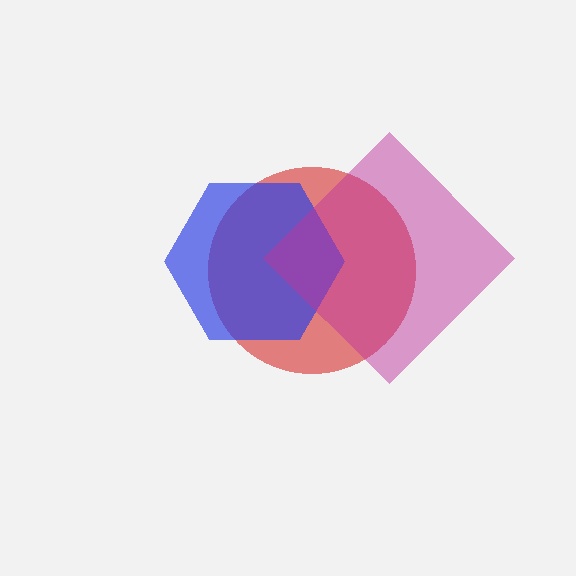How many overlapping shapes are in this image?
There are 3 overlapping shapes in the image.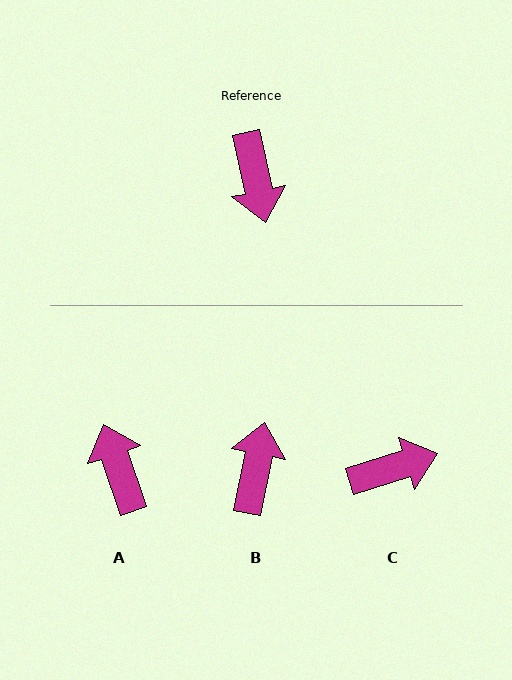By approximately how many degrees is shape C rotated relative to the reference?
Approximately 95 degrees counter-clockwise.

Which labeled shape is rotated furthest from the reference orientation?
A, about 173 degrees away.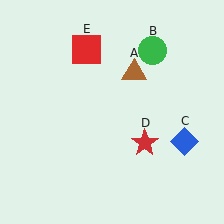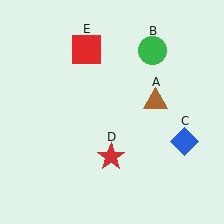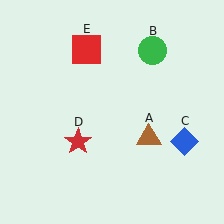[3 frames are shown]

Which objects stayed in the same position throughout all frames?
Green circle (object B) and blue diamond (object C) and red square (object E) remained stationary.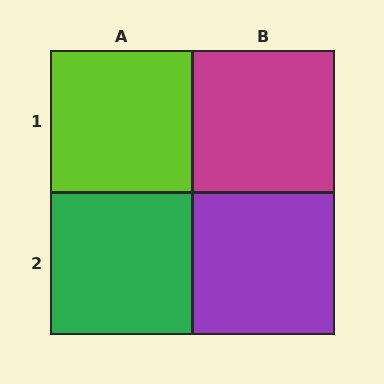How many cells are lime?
1 cell is lime.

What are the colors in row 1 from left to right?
Lime, magenta.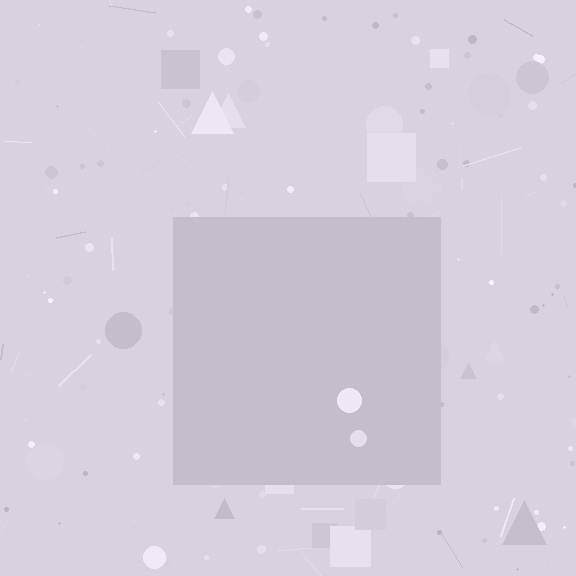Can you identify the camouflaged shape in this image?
The camouflaged shape is a square.